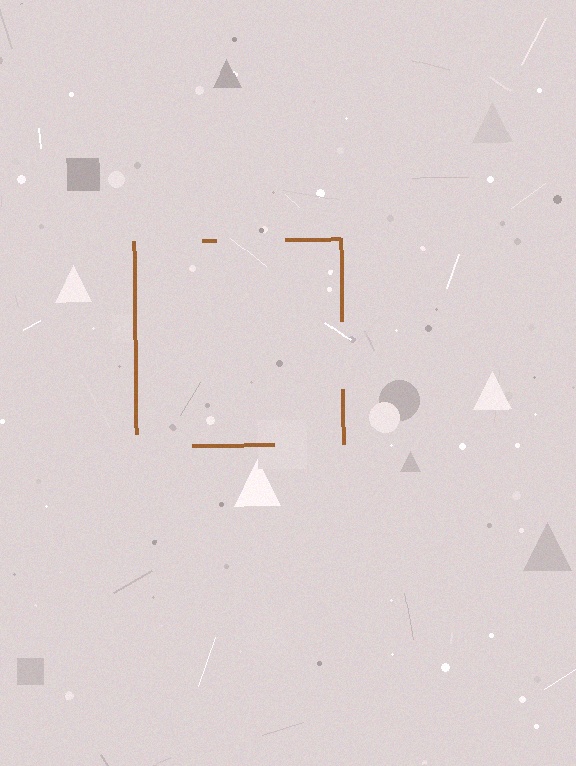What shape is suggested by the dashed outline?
The dashed outline suggests a square.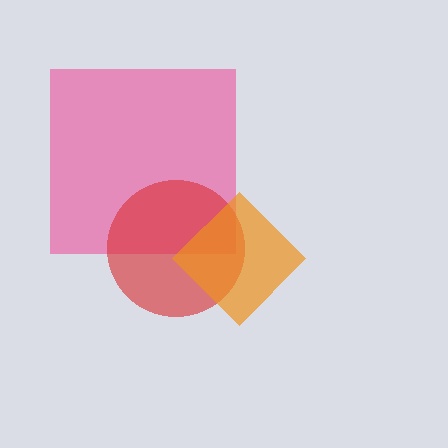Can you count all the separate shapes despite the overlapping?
Yes, there are 3 separate shapes.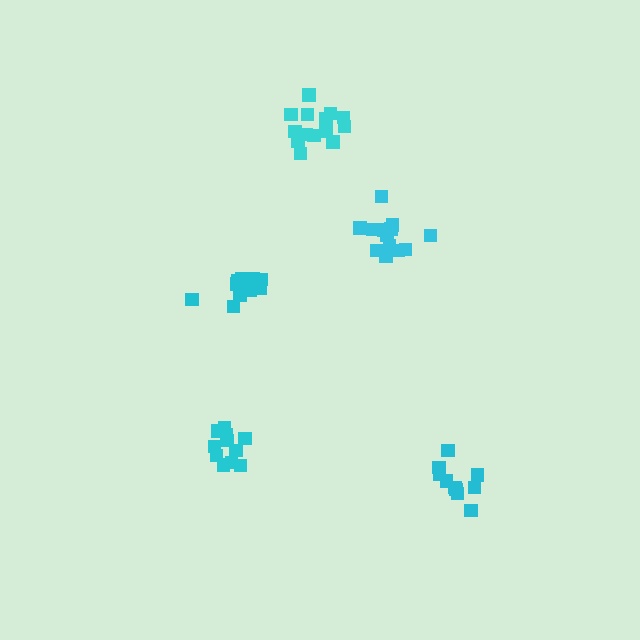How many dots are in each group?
Group 1: 13 dots, Group 2: 11 dots, Group 3: 15 dots, Group 4: 10 dots, Group 5: 10 dots (59 total).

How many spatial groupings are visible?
There are 5 spatial groupings.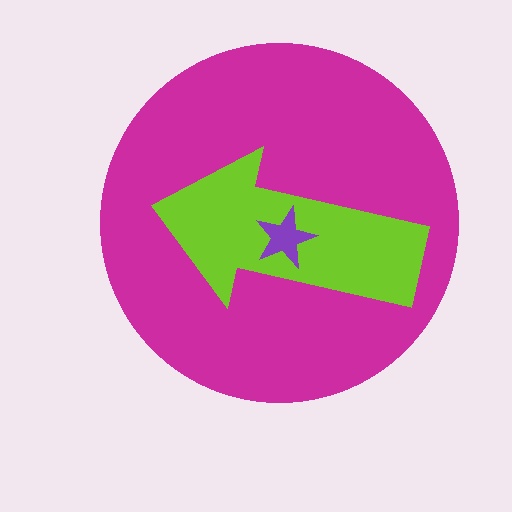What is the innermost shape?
The purple star.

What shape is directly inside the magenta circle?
The lime arrow.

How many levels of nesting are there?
3.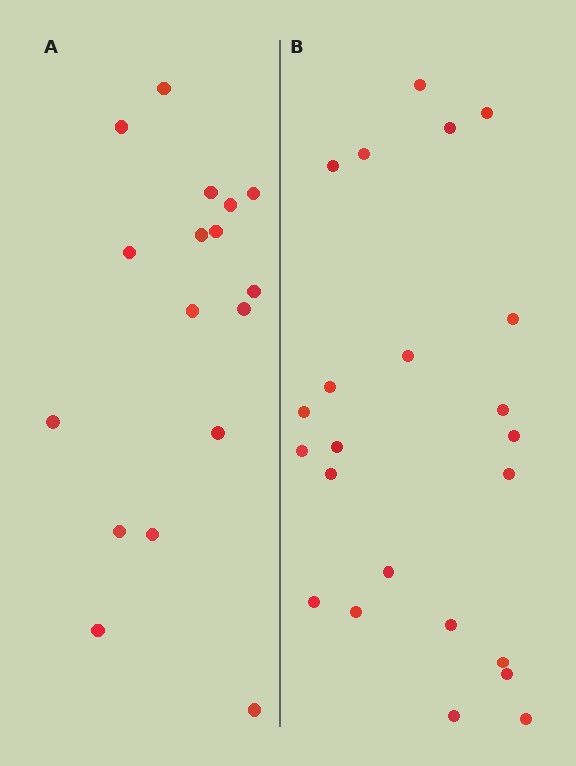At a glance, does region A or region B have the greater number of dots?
Region B (the right region) has more dots.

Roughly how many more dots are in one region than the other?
Region B has about 6 more dots than region A.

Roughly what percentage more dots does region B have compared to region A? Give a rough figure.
About 35% more.